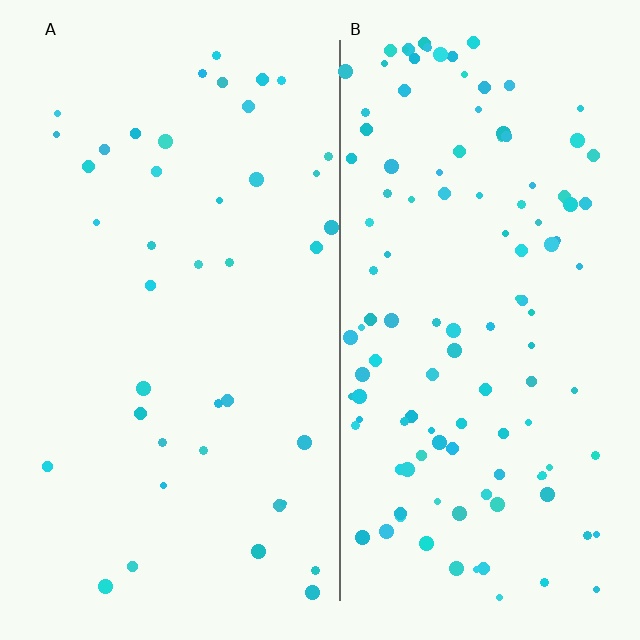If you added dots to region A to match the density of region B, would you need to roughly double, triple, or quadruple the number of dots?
Approximately triple.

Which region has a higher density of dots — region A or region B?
B (the right).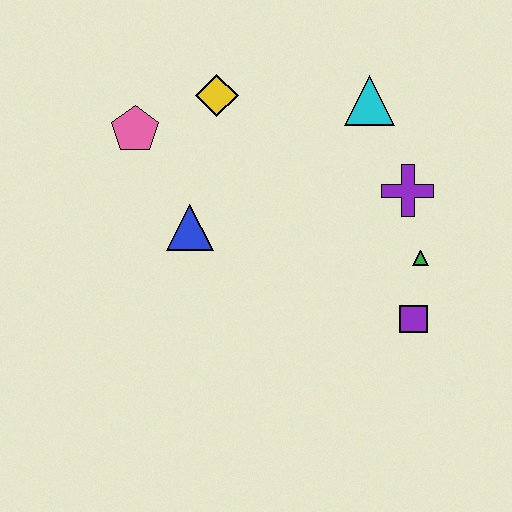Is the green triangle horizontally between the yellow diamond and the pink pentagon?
No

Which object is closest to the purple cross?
The green triangle is closest to the purple cross.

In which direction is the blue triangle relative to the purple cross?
The blue triangle is to the left of the purple cross.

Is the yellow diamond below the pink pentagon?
No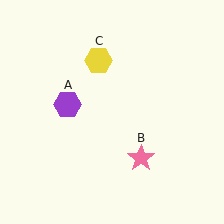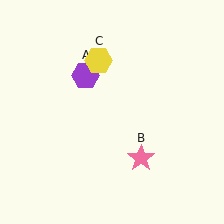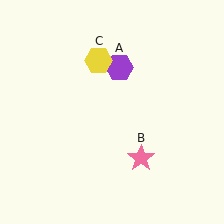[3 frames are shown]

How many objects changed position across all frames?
1 object changed position: purple hexagon (object A).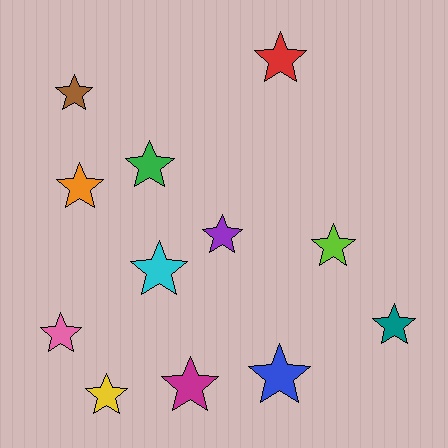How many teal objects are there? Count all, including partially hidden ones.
There is 1 teal object.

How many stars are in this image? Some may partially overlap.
There are 12 stars.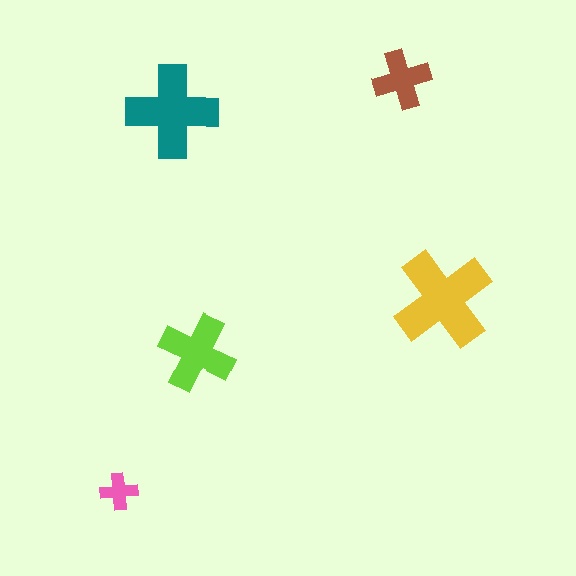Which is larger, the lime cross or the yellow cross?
The yellow one.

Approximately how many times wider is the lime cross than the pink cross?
About 2 times wider.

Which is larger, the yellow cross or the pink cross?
The yellow one.